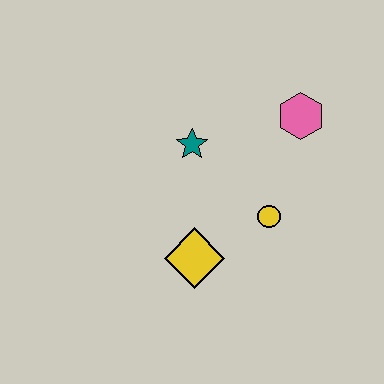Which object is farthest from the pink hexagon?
The yellow diamond is farthest from the pink hexagon.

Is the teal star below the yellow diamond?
No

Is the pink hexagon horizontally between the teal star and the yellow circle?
No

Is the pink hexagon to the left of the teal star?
No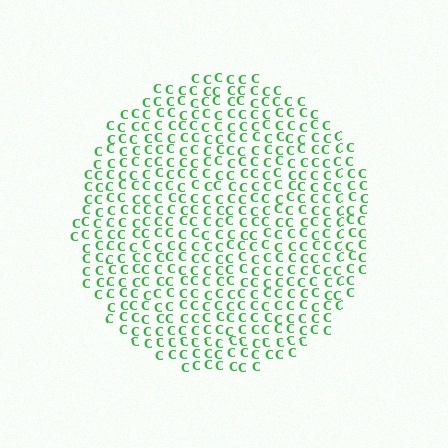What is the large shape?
The large shape is a circle.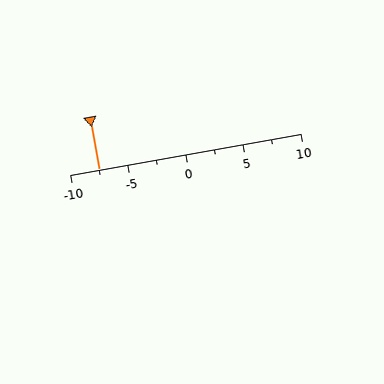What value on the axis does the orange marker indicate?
The marker indicates approximately -7.5.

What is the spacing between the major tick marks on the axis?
The major ticks are spaced 5 apart.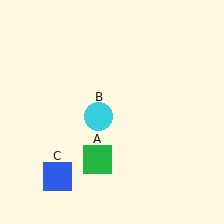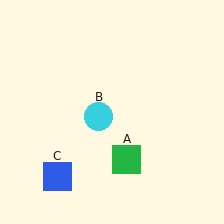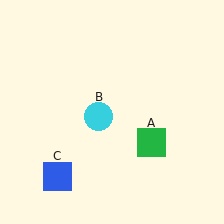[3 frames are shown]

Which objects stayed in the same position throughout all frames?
Cyan circle (object B) and blue square (object C) remained stationary.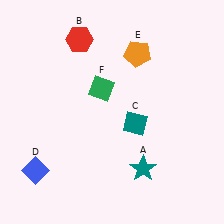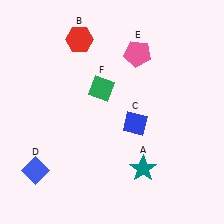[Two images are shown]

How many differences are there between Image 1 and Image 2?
There are 2 differences between the two images.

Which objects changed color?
C changed from teal to blue. E changed from orange to pink.